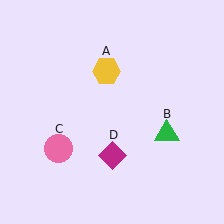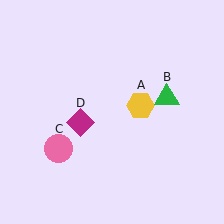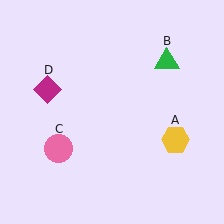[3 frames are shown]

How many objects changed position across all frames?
3 objects changed position: yellow hexagon (object A), green triangle (object B), magenta diamond (object D).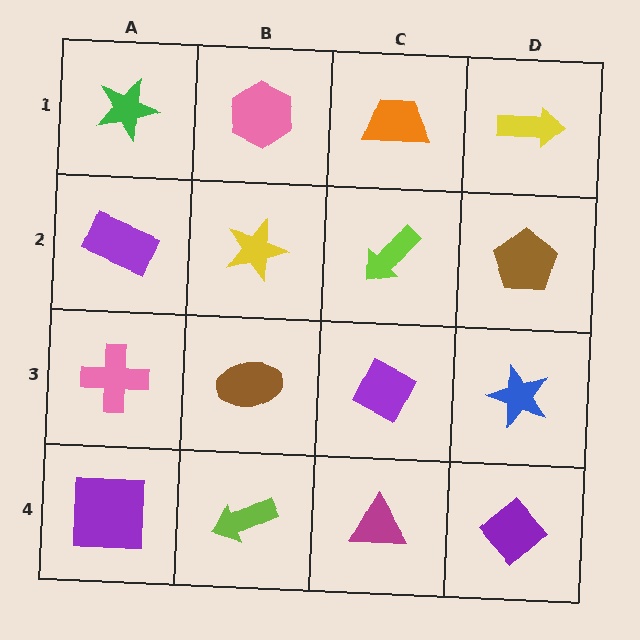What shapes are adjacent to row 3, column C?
A lime arrow (row 2, column C), a magenta triangle (row 4, column C), a brown ellipse (row 3, column B), a blue star (row 3, column D).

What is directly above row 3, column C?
A lime arrow.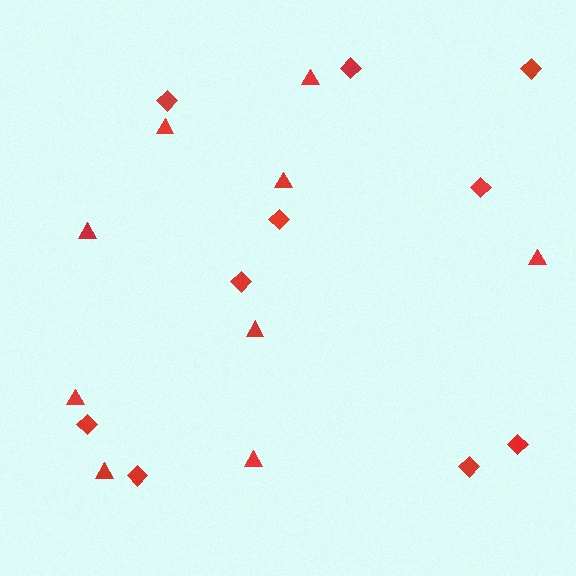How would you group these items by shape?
There are 2 groups: one group of diamonds (10) and one group of triangles (9).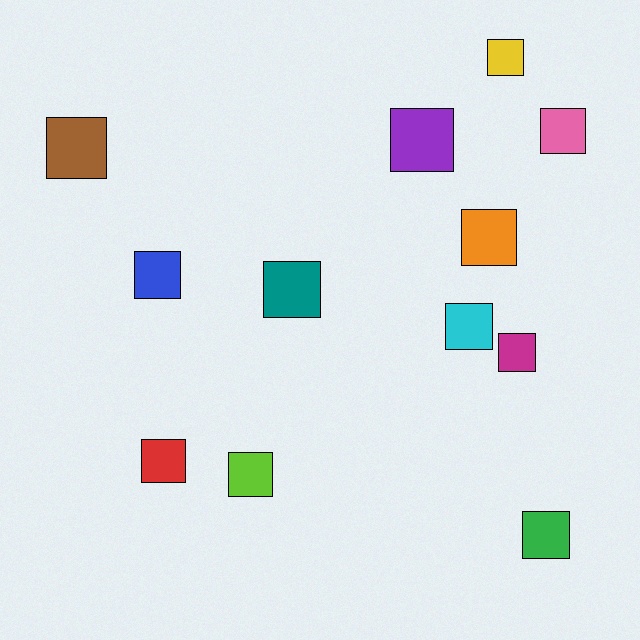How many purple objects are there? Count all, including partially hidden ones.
There is 1 purple object.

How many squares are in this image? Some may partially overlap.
There are 12 squares.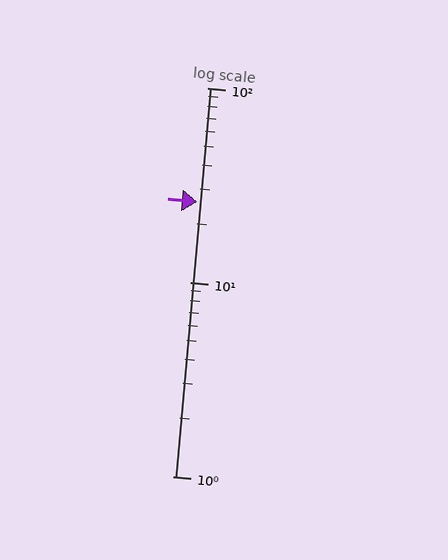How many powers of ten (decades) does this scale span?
The scale spans 2 decades, from 1 to 100.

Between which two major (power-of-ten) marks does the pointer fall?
The pointer is between 10 and 100.